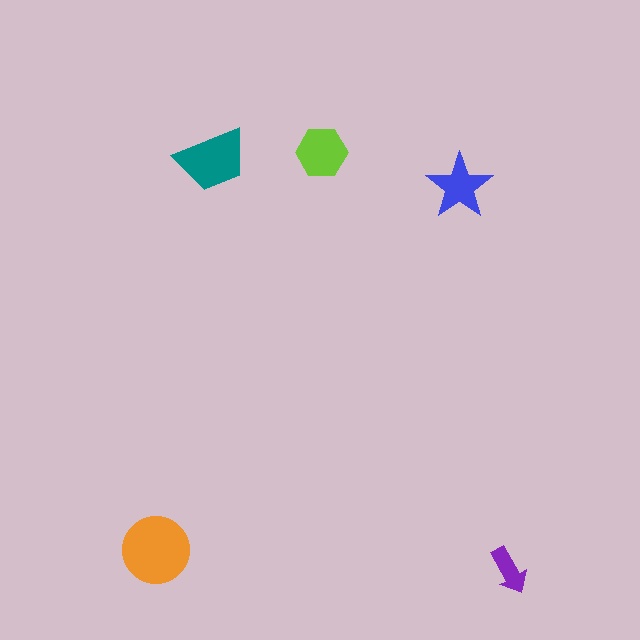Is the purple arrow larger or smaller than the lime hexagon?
Smaller.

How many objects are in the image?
There are 5 objects in the image.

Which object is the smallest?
The purple arrow.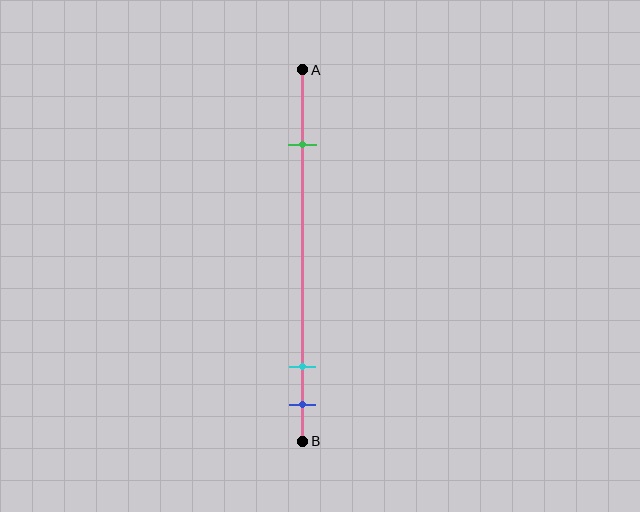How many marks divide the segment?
There are 3 marks dividing the segment.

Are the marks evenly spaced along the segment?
No, the marks are not evenly spaced.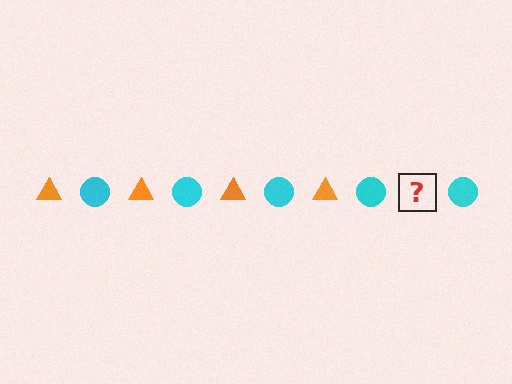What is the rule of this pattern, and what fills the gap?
The rule is that the pattern alternates between orange triangle and cyan circle. The gap should be filled with an orange triangle.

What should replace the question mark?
The question mark should be replaced with an orange triangle.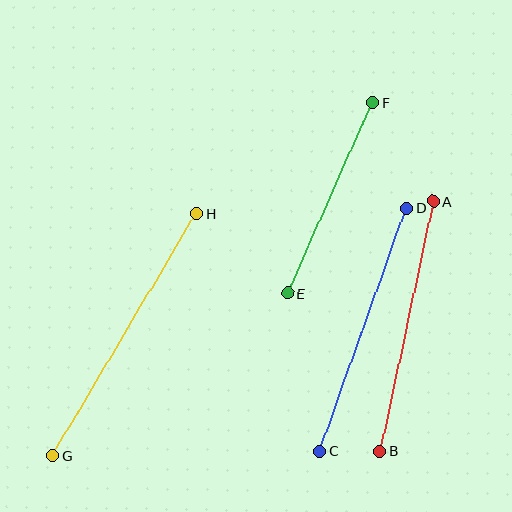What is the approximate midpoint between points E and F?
The midpoint is at approximately (330, 198) pixels.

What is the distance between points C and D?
The distance is approximately 258 pixels.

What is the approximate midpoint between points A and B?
The midpoint is at approximately (406, 326) pixels.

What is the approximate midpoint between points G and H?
The midpoint is at approximately (125, 335) pixels.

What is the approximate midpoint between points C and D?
The midpoint is at approximately (363, 330) pixels.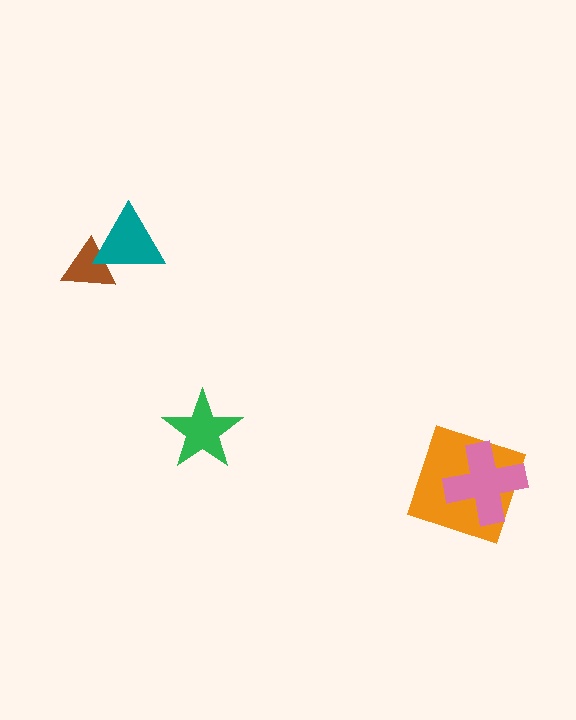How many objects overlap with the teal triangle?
1 object overlaps with the teal triangle.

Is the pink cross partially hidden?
No, no other shape covers it.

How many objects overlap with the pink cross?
1 object overlaps with the pink cross.